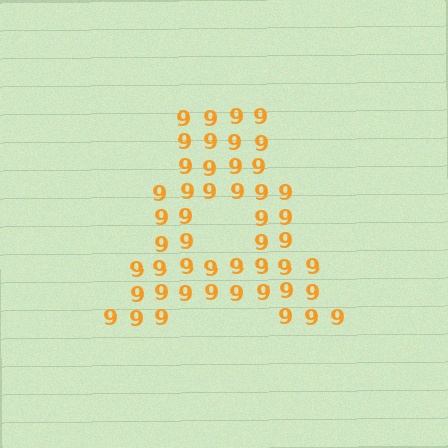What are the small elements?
The small elements are digit 9's.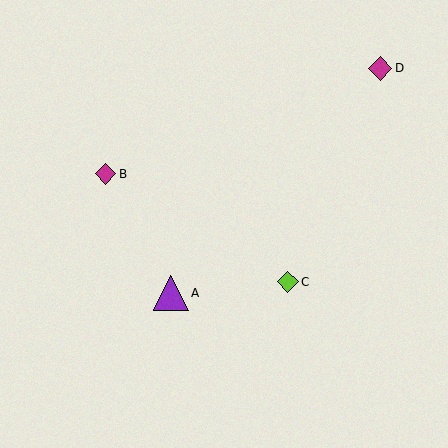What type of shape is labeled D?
Shape D is a magenta diamond.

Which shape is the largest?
The purple triangle (labeled A) is the largest.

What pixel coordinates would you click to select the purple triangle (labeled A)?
Click at (171, 293) to select the purple triangle A.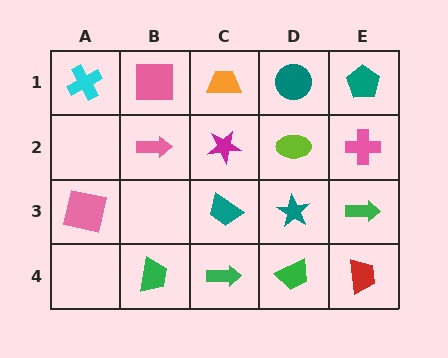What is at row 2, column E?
A pink cross.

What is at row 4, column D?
A green trapezoid.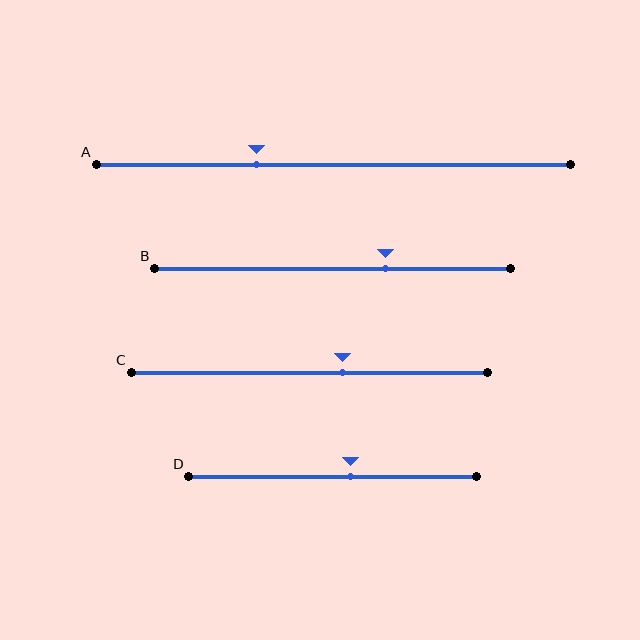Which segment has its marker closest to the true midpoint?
Segment D has its marker closest to the true midpoint.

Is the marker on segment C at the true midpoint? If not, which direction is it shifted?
No, the marker on segment C is shifted to the right by about 9% of the segment length.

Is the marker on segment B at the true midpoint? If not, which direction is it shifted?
No, the marker on segment B is shifted to the right by about 15% of the segment length.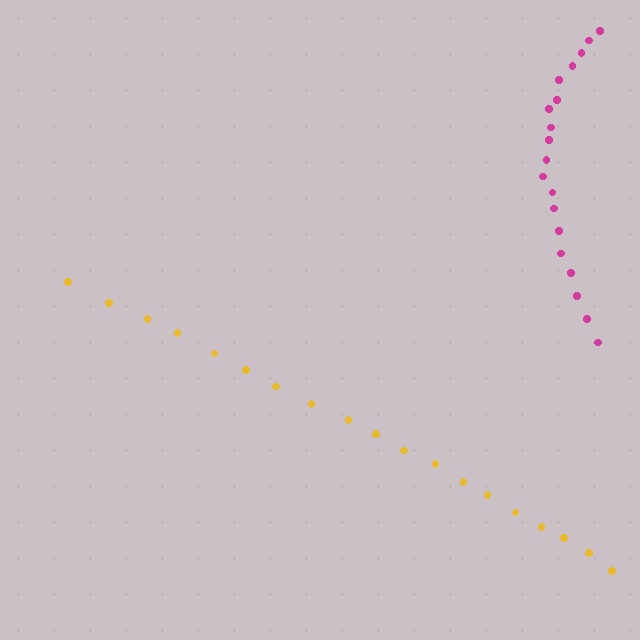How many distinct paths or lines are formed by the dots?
There are 2 distinct paths.